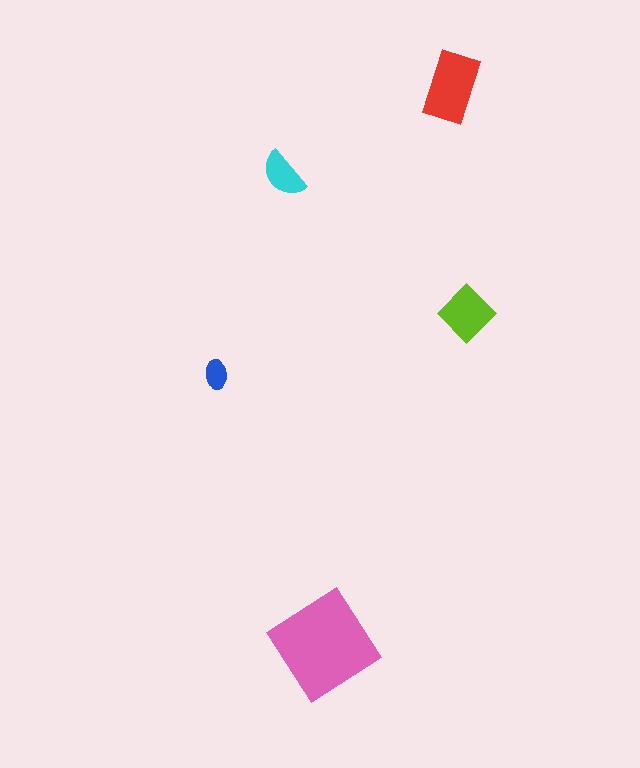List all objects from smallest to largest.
The blue ellipse, the cyan semicircle, the lime diamond, the red rectangle, the pink diamond.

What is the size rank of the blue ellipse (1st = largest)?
5th.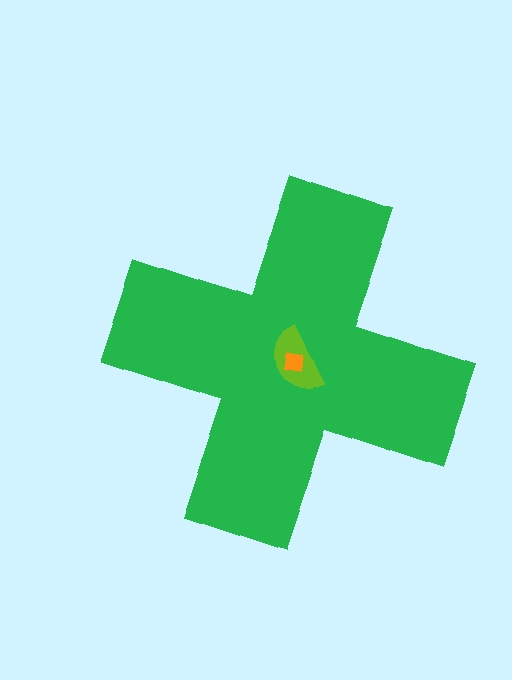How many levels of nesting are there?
3.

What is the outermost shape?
The green cross.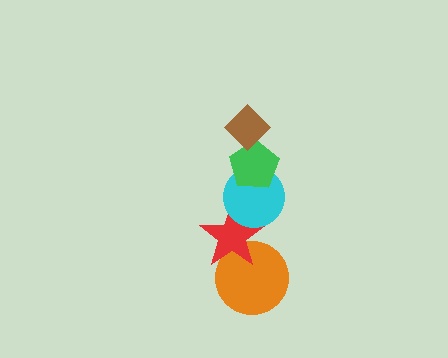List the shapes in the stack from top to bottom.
From top to bottom: the brown diamond, the green pentagon, the cyan circle, the red star, the orange circle.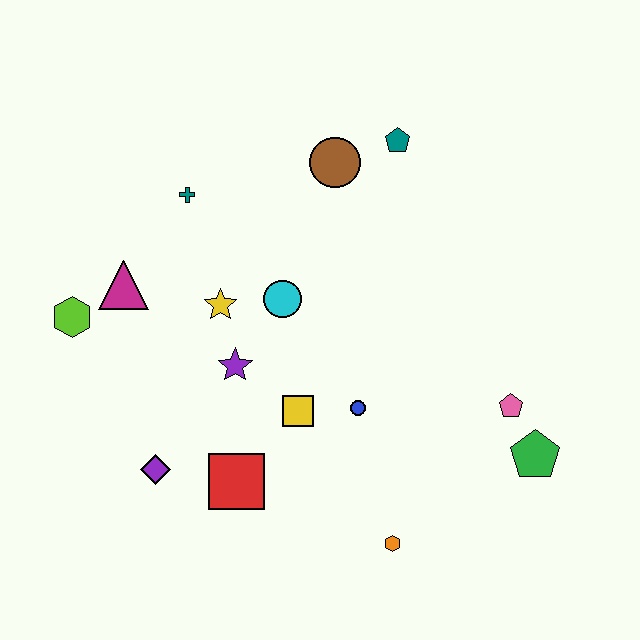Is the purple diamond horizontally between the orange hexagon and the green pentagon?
No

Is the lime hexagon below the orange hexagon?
No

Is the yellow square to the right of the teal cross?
Yes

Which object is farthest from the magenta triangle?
The green pentagon is farthest from the magenta triangle.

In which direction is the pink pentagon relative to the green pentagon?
The pink pentagon is above the green pentagon.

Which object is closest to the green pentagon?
The pink pentagon is closest to the green pentagon.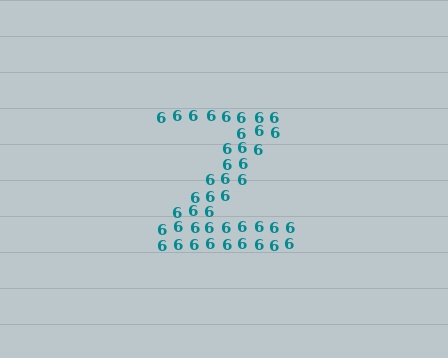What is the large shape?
The large shape is the letter Z.